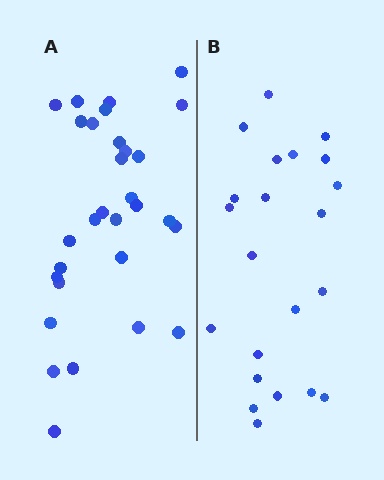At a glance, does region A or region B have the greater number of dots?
Region A (the left region) has more dots.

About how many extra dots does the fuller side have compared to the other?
Region A has roughly 8 or so more dots than region B.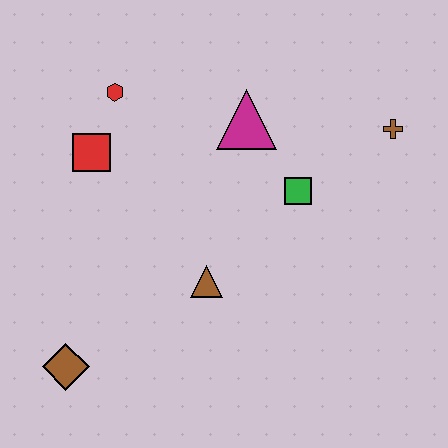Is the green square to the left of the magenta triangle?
No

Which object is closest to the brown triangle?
The green square is closest to the brown triangle.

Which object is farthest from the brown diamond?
The brown cross is farthest from the brown diamond.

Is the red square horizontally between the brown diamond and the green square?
Yes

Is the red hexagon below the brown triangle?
No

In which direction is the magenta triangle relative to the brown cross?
The magenta triangle is to the left of the brown cross.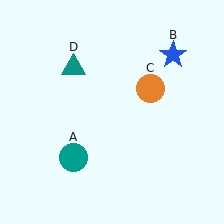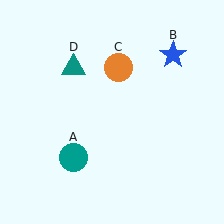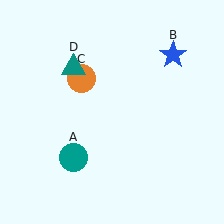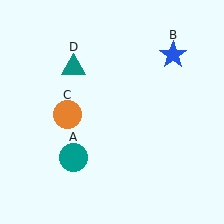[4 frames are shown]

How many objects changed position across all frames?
1 object changed position: orange circle (object C).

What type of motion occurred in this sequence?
The orange circle (object C) rotated counterclockwise around the center of the scene.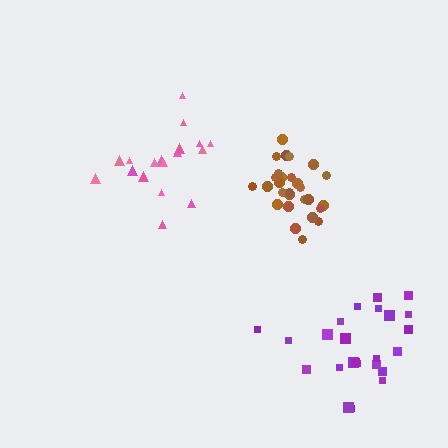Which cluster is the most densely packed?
Brown.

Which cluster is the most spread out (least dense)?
Purple.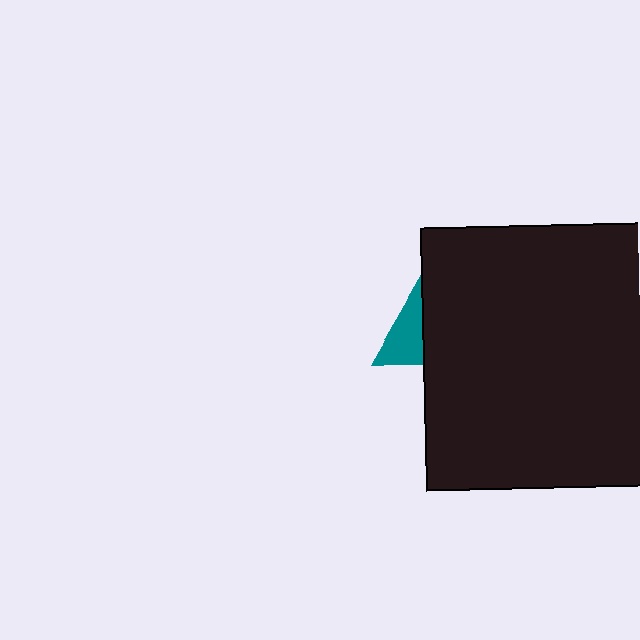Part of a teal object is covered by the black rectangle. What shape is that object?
It is a triangle.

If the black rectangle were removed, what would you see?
You would see the complete teal triangle.